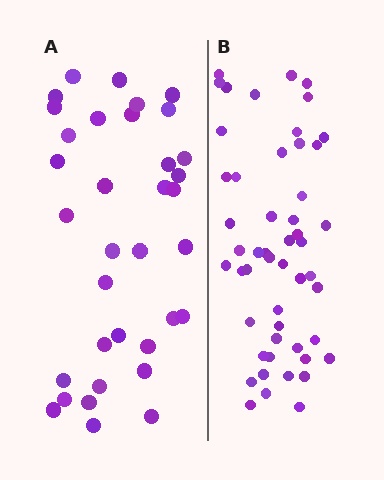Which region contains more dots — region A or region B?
Region B (the right region) has more dots.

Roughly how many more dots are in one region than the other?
Region B has approximately 15 more dots than region A.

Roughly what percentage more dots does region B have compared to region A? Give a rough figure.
About 45% more.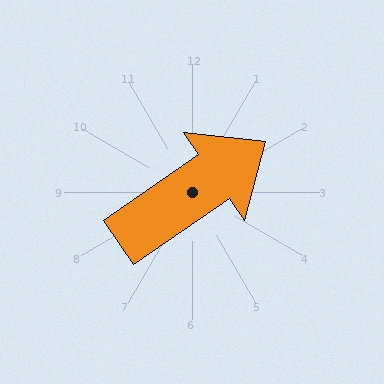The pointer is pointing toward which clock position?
Roughly 2 o'clock.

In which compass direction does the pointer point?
Northeast.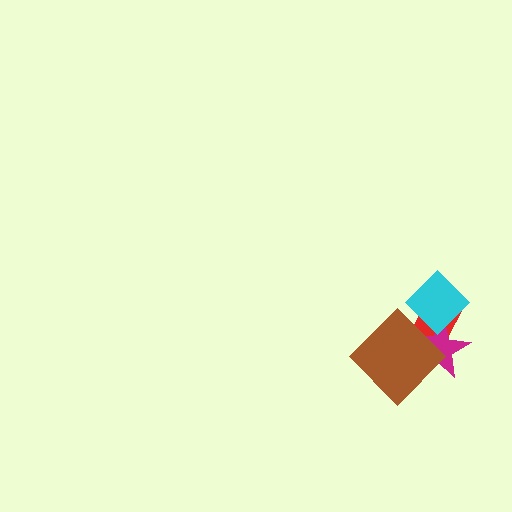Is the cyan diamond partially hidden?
Yes, it is partially covered by another shape.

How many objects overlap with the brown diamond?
3 objects overlap with the brown diamond.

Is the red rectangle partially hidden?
Yes, it is partially covered by another shape.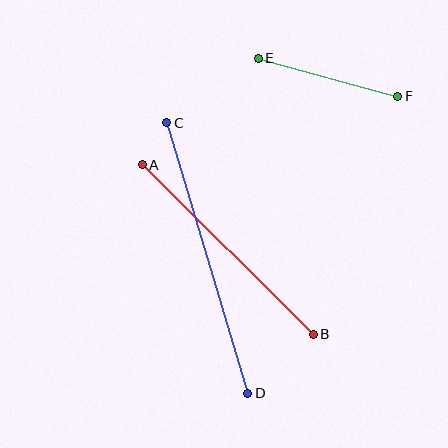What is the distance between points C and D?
The distance is approximately 282 pixels.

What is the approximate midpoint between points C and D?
The midpoint is at approximately (207, 258) pixels.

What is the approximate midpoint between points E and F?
The midpoint is at approximately (328, 77) pixels.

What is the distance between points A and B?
The distance is approximately 241 pixels.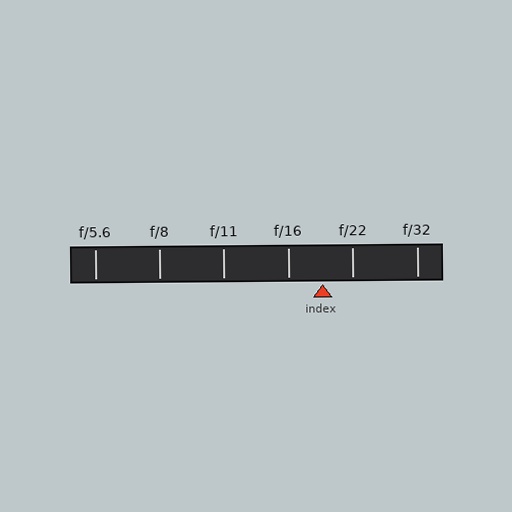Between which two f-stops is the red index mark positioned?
The index mark is between f/16 and f/22.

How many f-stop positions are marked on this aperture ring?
There are 6 f-stop positions marked.